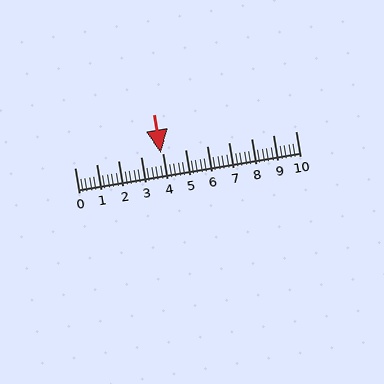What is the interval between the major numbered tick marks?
The major tick marks are spaced 1 units apart.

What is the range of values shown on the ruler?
The ruler shows values from 0 to 10.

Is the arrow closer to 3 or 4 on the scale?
The arrow is closer to 4.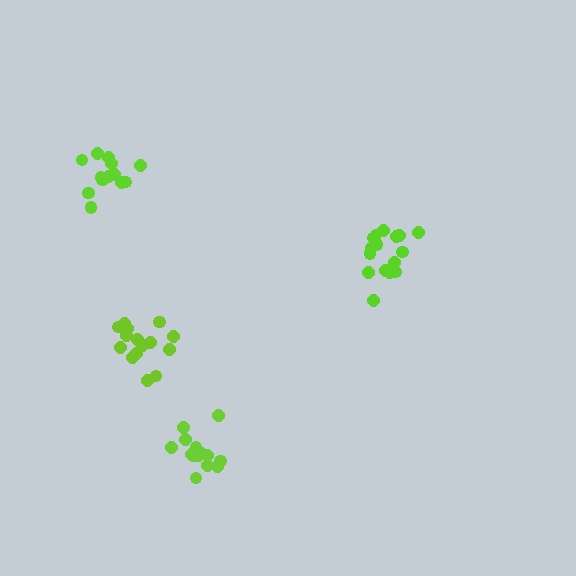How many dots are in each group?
Group 1: 15 dots, Group 2: 13 dots, Group 3: 15 dots, Group 4: 16 dots (59 total).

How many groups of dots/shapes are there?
There are 4 groups.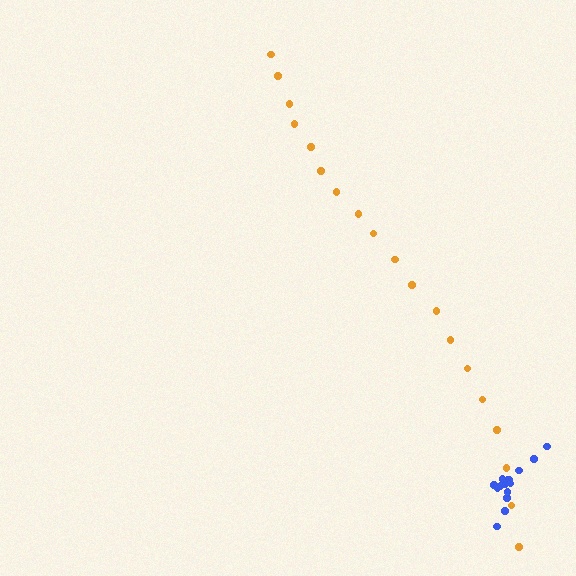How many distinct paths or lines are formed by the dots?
There are 2 distinct paths.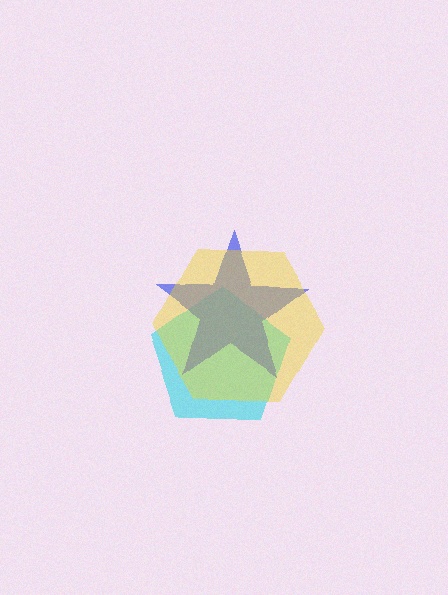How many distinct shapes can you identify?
There are 3 distinct shapes: a cyan pentagon, a blue star, a yellow hexagon.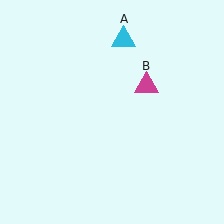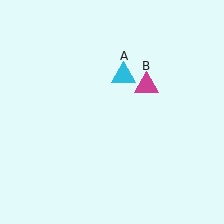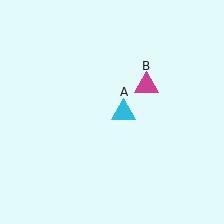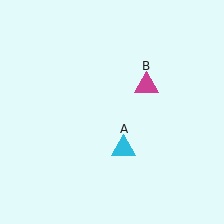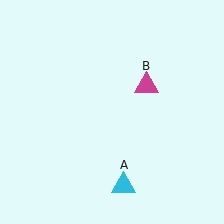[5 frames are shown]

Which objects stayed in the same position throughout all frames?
Magenta triangle (object B) remained stationary.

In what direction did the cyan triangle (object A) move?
The cyan triangle (object A) moved down.